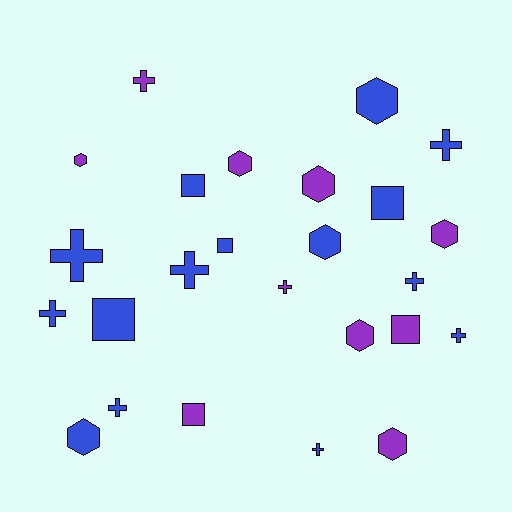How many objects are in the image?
There are 25 objects.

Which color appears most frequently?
Blue, with 15 objects.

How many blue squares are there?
There are 4 blue squares.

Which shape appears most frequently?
Cross, with 10 objects.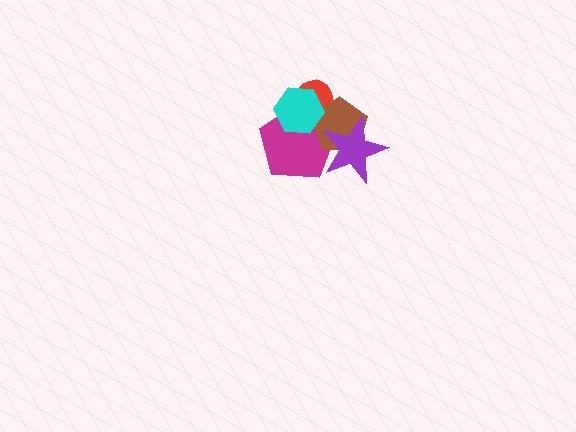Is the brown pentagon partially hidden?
Yes, it is partially covered by another shape.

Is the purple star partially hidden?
No, no other shape covers it.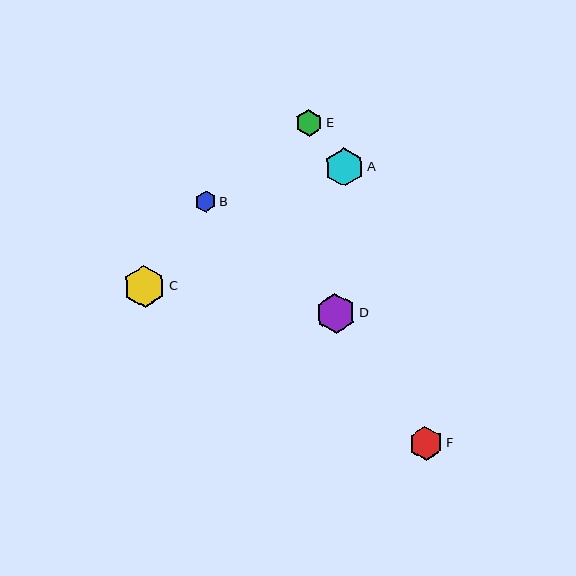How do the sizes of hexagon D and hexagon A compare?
Hexagon D and hexagon A are approximately the same size.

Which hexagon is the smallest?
Hexagon B is the smallest with a size of approximately 21 pixels.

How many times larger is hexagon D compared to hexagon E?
Hexagon D is approximately 1.5 times the size of hexagon E.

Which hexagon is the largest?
Hexagon C is the largest with a size of approximately 42 pixels.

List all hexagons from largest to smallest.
From largest to smallest: C, D, A, F, E, B.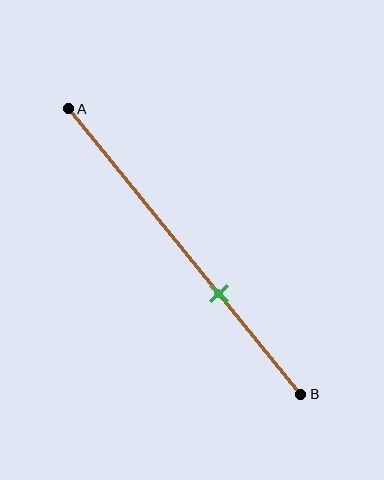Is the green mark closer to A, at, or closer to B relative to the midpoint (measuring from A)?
The green mark is closer to point B than the midpoint of segment AB.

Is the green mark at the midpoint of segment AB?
No, the mark is at about 65% from A, not at the 50% midpoint.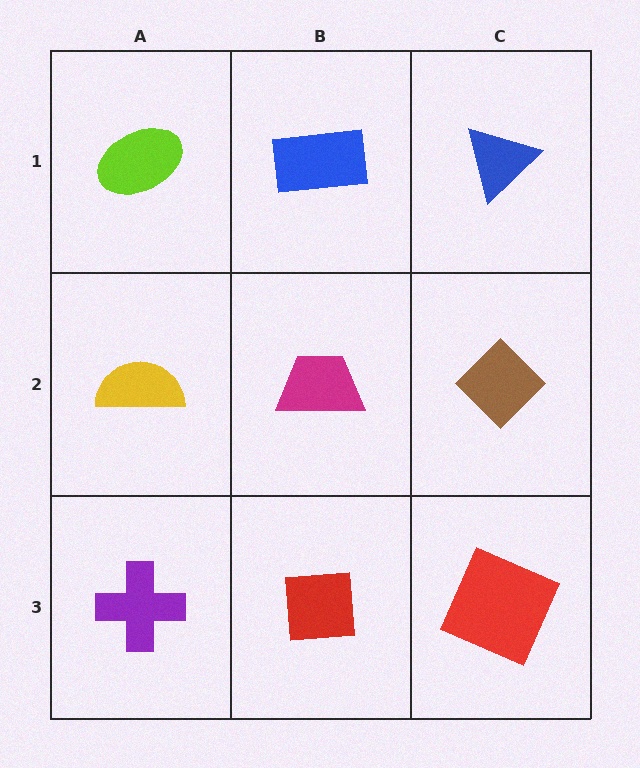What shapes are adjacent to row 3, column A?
A yellow semicircle (row 2, column A), a red square (row 3, column B).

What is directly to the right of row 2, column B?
A brown diamond.